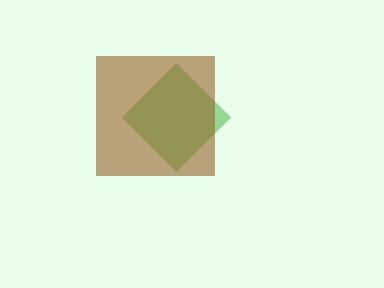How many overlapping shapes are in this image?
There are 2 overlapping shapes in the image.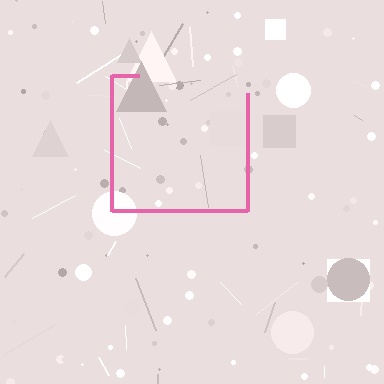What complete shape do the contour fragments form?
The contour fragments form a square.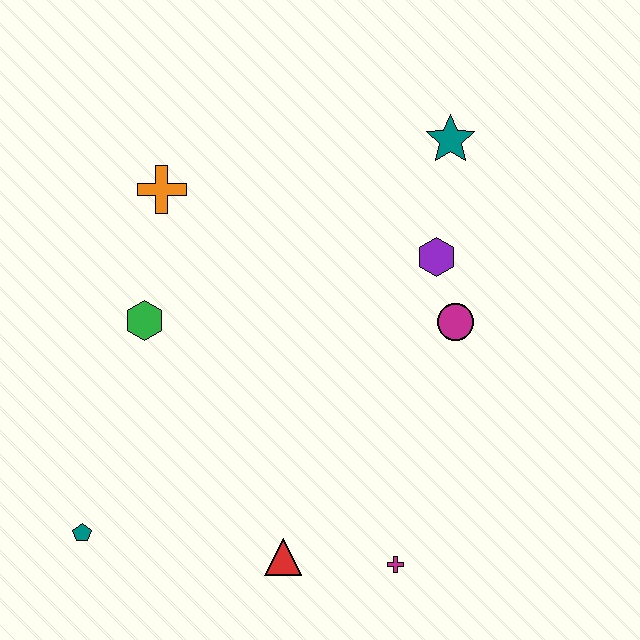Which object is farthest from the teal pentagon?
The teal star is farthest from the teal pentagon.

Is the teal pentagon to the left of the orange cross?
Yes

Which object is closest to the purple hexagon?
The magenta circle is closest to the purple hexagon.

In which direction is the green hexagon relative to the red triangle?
The green hexagon is above the red triangle.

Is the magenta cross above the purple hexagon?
No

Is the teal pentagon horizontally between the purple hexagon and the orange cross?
No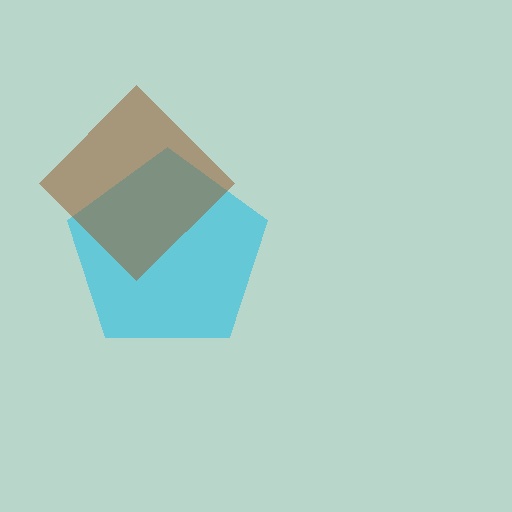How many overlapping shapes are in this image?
There are 2 overlapping shapes in the image.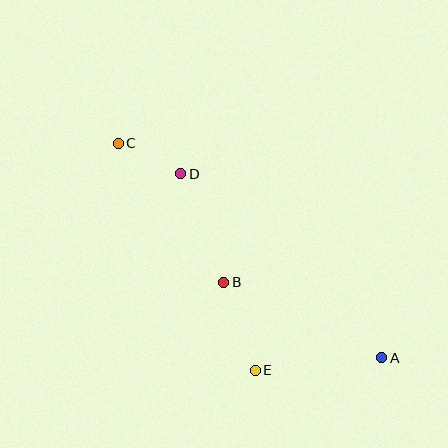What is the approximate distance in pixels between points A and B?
The distance between A and B is approximately 175 pixels.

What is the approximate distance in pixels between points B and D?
The distance between B and D is approximately 116 pixels.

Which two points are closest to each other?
Points C and D are closest to each other.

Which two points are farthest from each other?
Points A and C are farthest from each other.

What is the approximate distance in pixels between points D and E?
The distance between D and E is approximately 210 pixels.